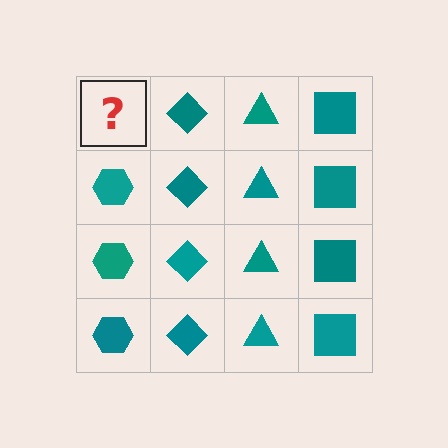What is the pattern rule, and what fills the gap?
The rule is that each column has a consistent shape. The gap should be filled with a teal hexagon.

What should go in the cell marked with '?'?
The missing cell should contain a teal hexagon.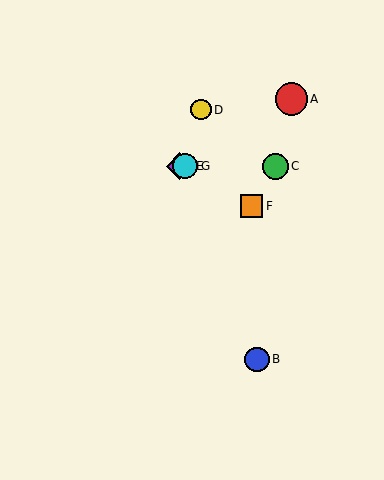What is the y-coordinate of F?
Object F is at y≈206.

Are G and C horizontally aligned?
Yes, both are at y≈166.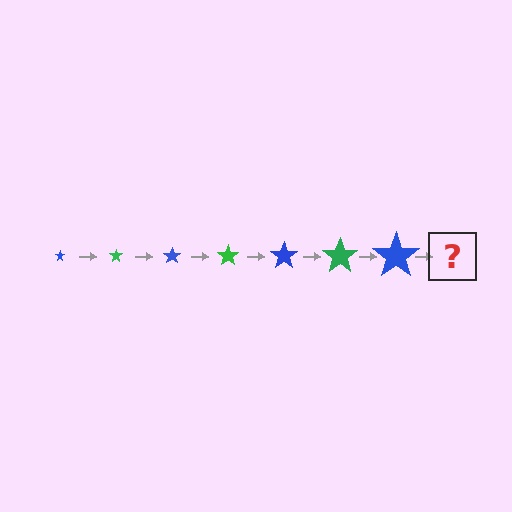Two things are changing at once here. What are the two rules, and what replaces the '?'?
The two rules are that the star grows larger each step and the color cycles through blue and green. The '?' should be a green star, larger than the previous one.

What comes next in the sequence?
The next element should be a green star, larger than the previous one.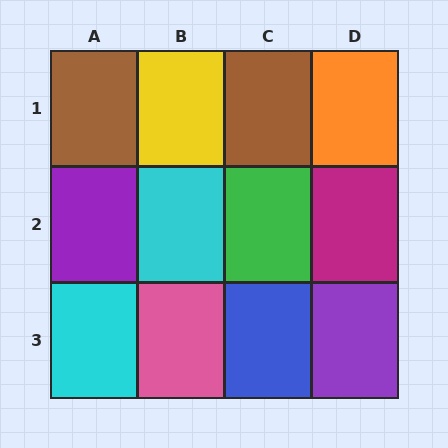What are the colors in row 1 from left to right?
Brown, yellow, brown, orange.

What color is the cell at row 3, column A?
Cyan.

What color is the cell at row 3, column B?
Pink.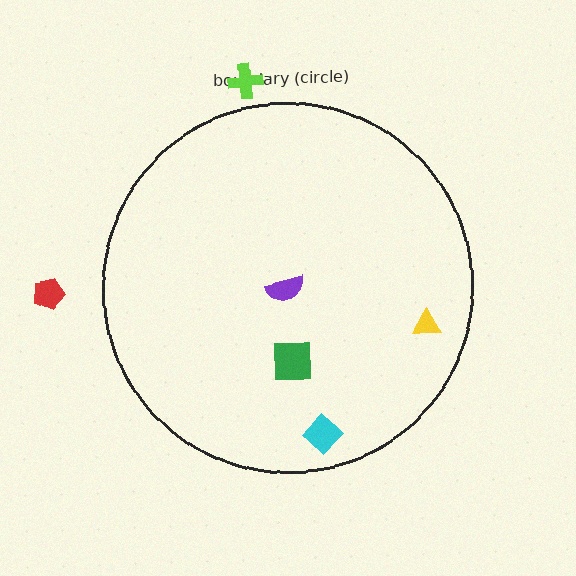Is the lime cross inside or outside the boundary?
Outside.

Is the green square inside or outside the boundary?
Inside.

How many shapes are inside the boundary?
4 inside, 2 outside.